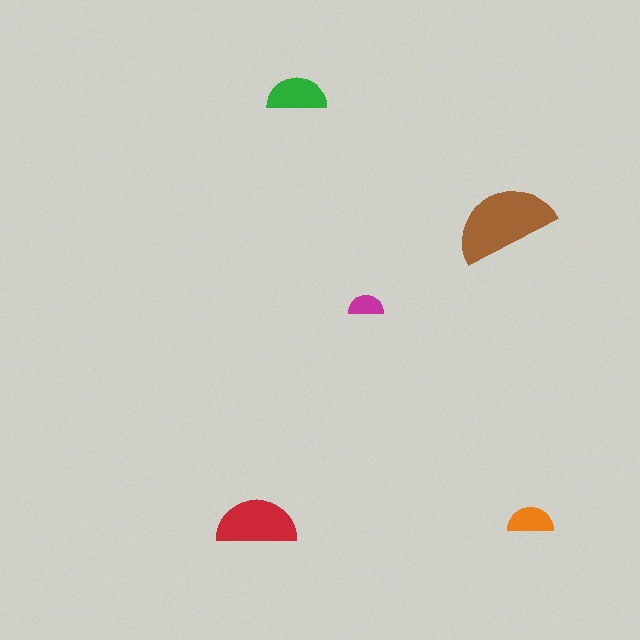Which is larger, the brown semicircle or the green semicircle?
The brown one.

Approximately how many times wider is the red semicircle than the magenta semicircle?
About 2.5 times wider.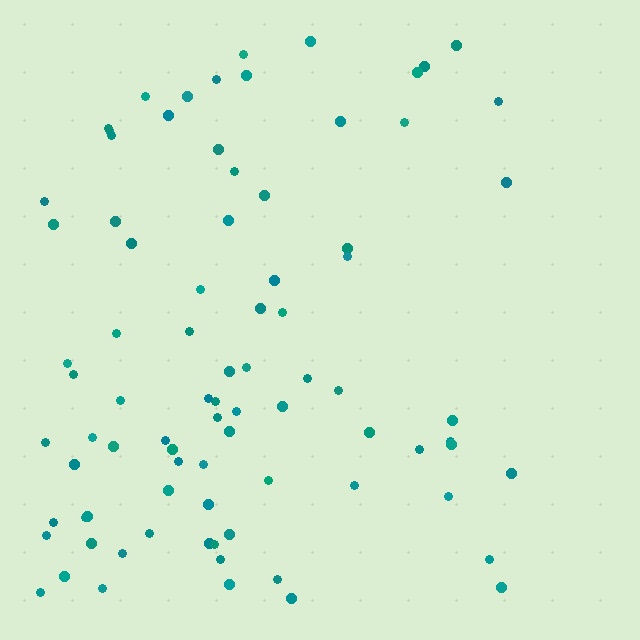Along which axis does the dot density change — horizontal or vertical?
Horizontal.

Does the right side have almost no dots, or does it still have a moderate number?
Still a moderate number, just noticeably fewer than the left.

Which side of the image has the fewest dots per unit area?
The right.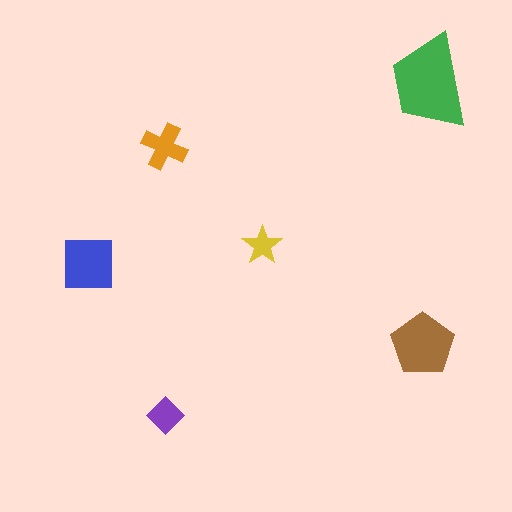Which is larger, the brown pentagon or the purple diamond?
The brown pentagon.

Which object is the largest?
The green trapezoid.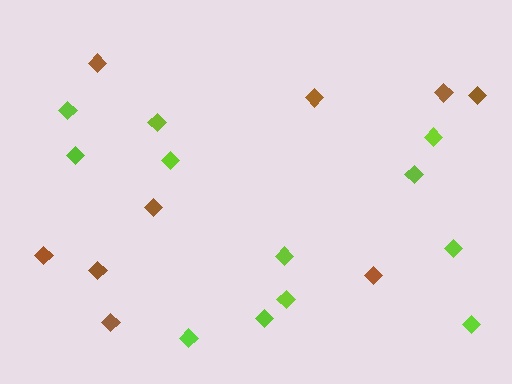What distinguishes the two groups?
There are 2 groups: one group of brown diamonds (9) and one group of lime diamonds (12).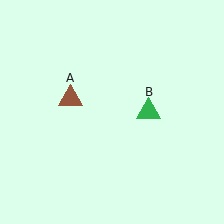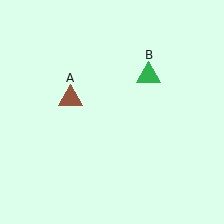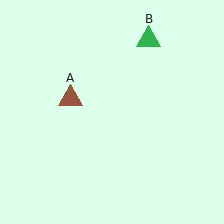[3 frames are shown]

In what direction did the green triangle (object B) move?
The green triangle (object B) moved up.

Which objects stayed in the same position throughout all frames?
Brown triangle (object A) remained stationary.